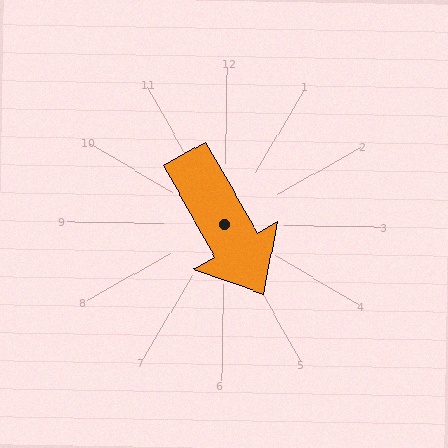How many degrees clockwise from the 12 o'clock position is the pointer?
Approximately 150 degrees.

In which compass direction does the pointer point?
Southeast.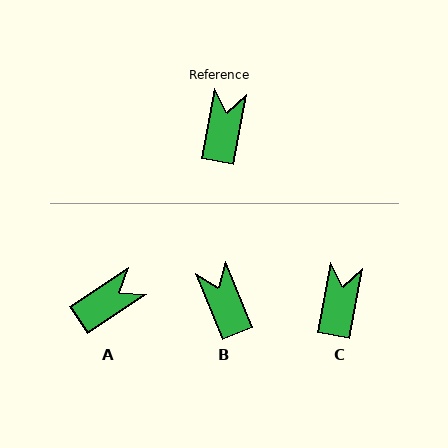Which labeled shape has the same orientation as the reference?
C.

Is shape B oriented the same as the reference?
No, it is off by about 33 degrees.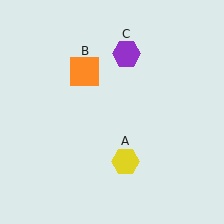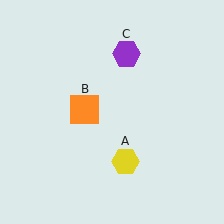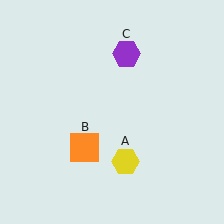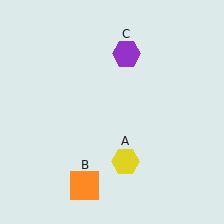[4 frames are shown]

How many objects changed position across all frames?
1 object changed position: orange square (object B).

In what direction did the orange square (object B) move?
The orange square (object B) moved down.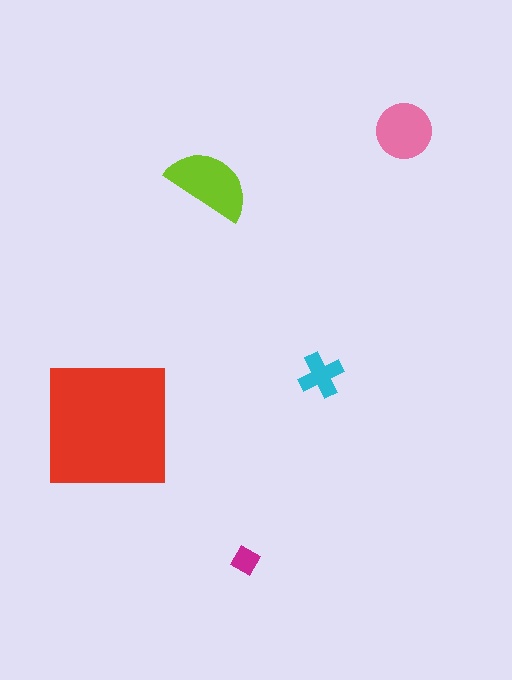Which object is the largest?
The red square.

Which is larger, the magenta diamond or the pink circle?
The pink circle.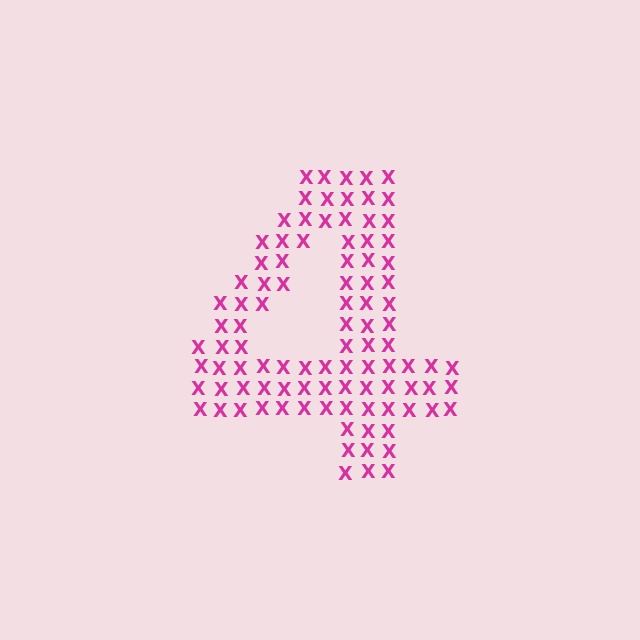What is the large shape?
The large shape is the digit 4.